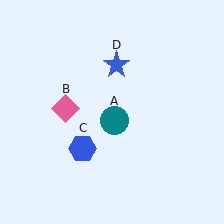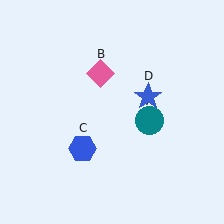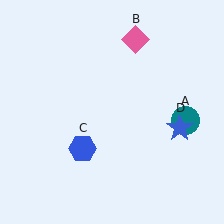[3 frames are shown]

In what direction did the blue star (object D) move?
The blue star (object D) moved down and to the right.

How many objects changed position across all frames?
3 objects changed position: teal circle (object A), pink diamond (object B), blue star (object D).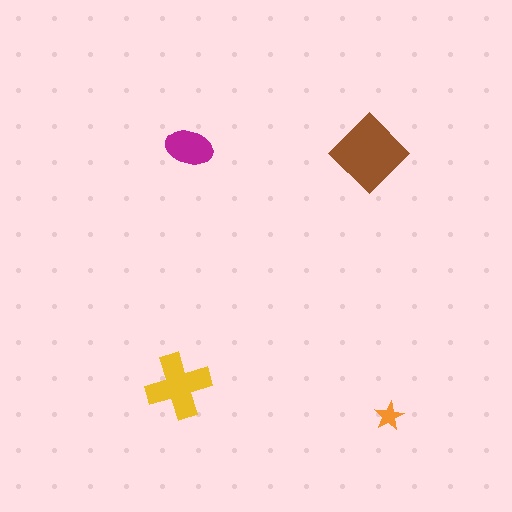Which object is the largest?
The brown diamond.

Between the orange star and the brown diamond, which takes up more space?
The brown diamond.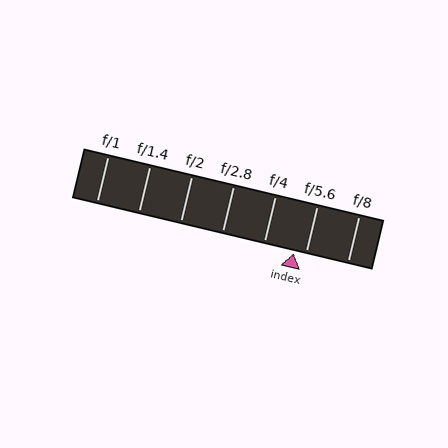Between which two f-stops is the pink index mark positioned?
The index mark is between f/4 and f/5.6.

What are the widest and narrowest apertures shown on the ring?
The widest aperture shown is f/1 and the narrowest is f/8.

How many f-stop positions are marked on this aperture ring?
There are 7 f-stop positions marked.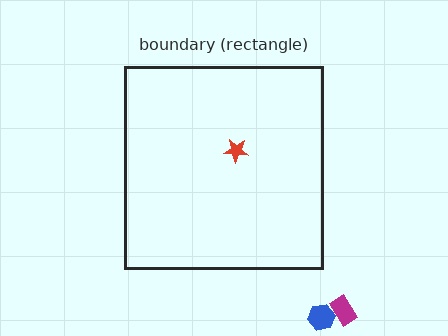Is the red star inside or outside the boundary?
Inside.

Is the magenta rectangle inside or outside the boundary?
Outside.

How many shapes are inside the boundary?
1 inside, 2 outside.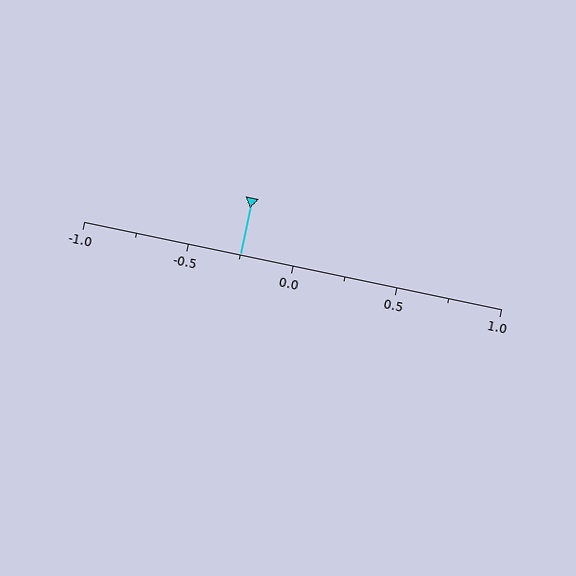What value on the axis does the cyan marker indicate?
The marker indicates approximately -0.25.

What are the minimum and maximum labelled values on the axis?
The axis runs from -1.0 to 1.0.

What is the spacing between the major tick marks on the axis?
The major ticks are spaced 0.5 apart.